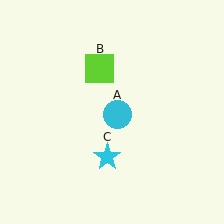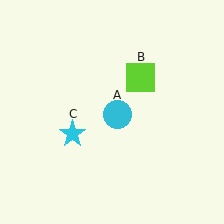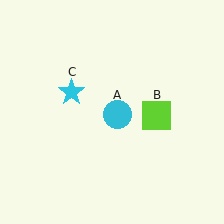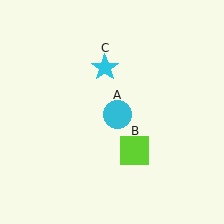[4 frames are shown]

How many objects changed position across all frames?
2 objects changed position: lime square (object B), cyan star (object C).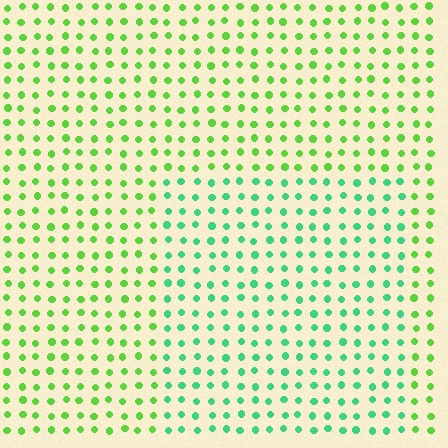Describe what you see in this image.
The image is filled with small lime elements in a uniform arrangement. A rectangle-shaped region is visible where the elements are tinted to a slightly different hue, forming a subtle color boundary.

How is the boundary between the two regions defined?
The boundary is defined purely by a slight shift in hue (about 40 degrees). Spacing, size, and orientation are identical on both sides.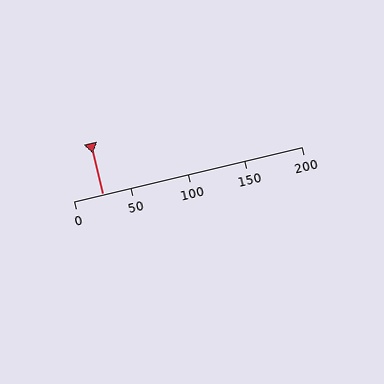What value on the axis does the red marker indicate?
The marker indicates approximately 25.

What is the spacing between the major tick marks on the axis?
The major ticks are spaced 50 apart.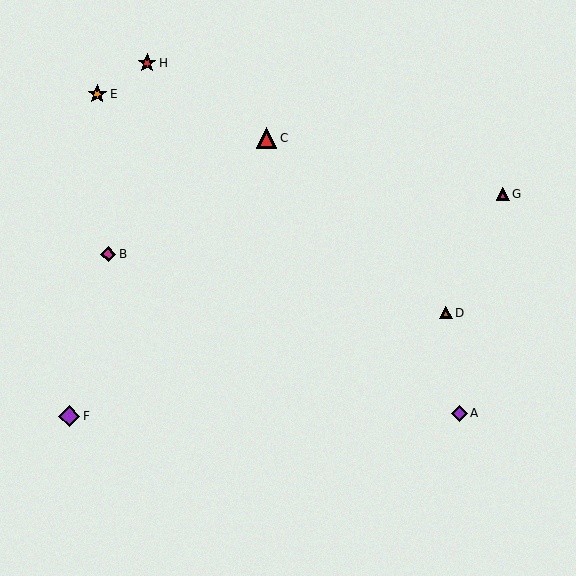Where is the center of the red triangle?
The center of the red triangle is at (267, 138).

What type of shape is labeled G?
Shape G is a magenta triangle.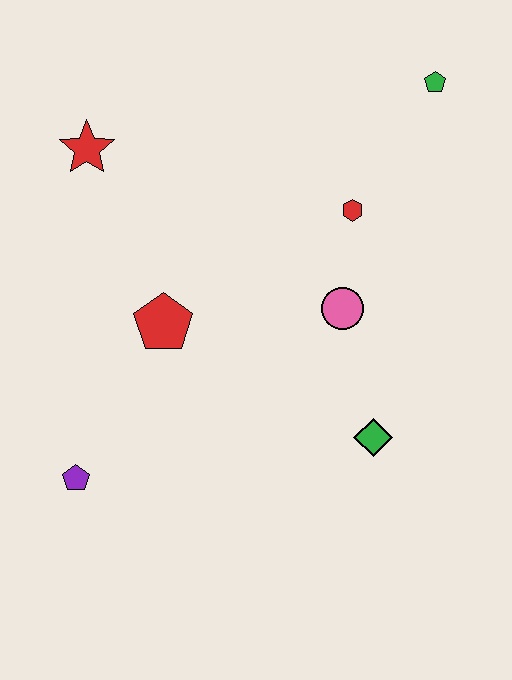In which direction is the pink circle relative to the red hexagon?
The pink circle is below the red hexagon.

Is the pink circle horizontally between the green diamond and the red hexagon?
No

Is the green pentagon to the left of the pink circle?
No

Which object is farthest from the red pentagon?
The green pentagon is farthest from the red pentagon.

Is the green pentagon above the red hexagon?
Yes